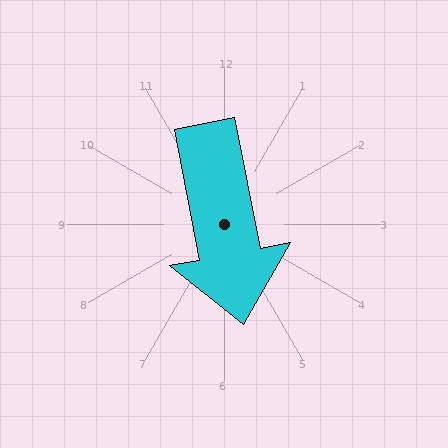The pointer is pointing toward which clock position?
Roughly 6 o'clock.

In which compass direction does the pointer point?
South.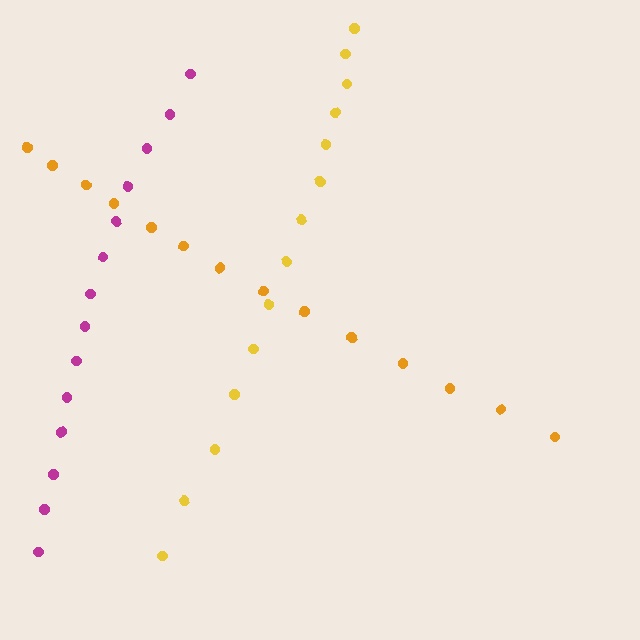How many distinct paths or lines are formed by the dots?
There are 3 distinct paths.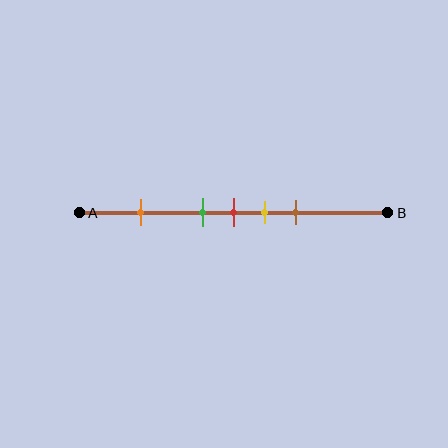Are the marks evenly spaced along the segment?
No, the marks are not evenly spaced.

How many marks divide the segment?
There are 5 marks dividing the segment.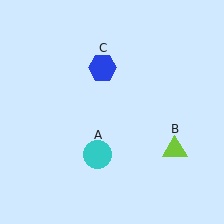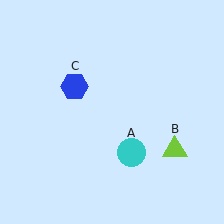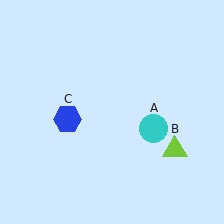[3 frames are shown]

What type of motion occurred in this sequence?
The cyan circle (object A), blue hexagon (object C) rotated counterclockwise around the center of the scene.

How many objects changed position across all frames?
2 objects changed position: cyan circle (object A), blue hexagon (object C).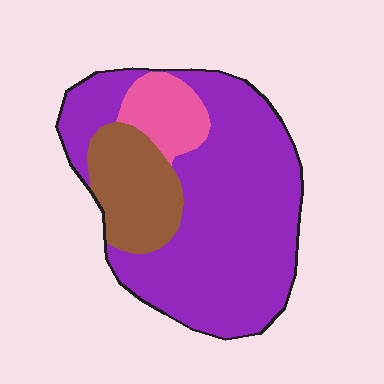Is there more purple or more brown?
Purple.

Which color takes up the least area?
Pink, at roughly 10%.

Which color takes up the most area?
Purple, at roughly 70%.